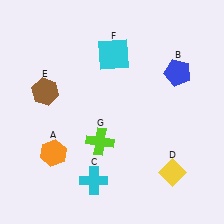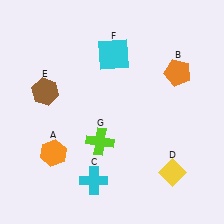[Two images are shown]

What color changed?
The pentagon (B) changed from blue in Image 1 to orange in Image 2.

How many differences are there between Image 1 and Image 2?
There is 1 difference between the two images.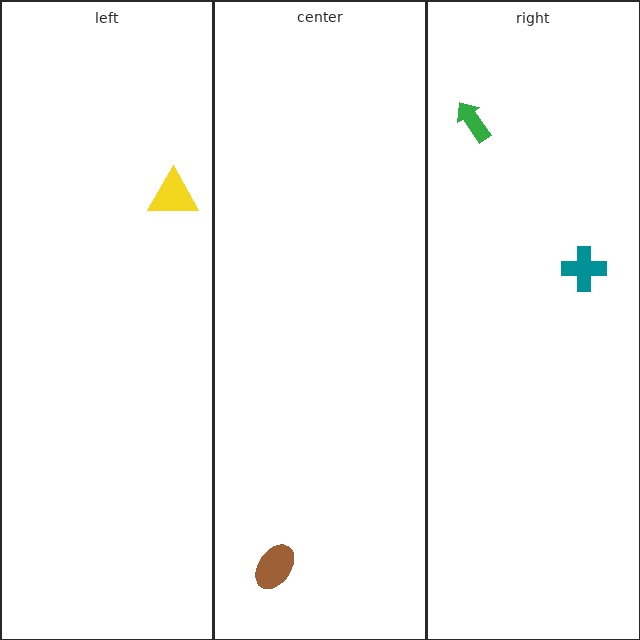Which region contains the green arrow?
The right region.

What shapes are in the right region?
The green arrow, the teal cross.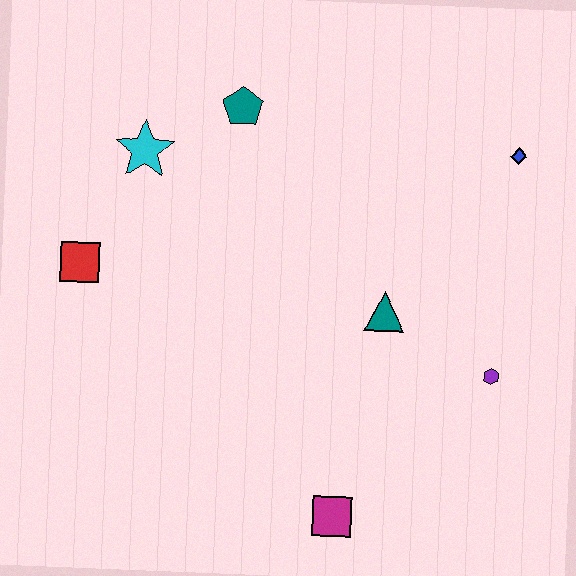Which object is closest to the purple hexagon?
The teal triangle is closest to the purple hexagon.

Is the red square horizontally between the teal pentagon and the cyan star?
No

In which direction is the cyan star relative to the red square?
The cyan star is above the red square.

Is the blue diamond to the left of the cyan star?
No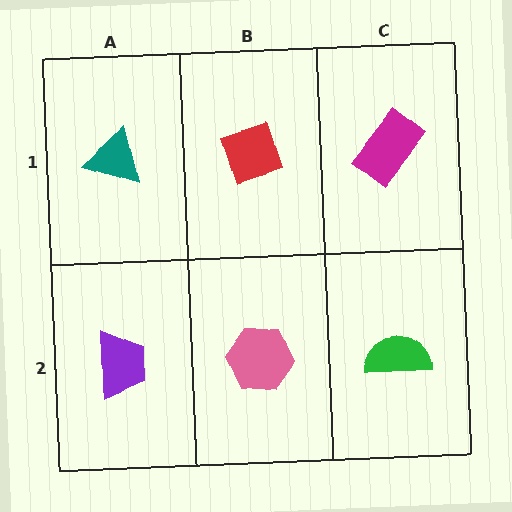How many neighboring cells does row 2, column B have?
3.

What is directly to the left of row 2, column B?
A purple trapezoid.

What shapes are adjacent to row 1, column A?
A purple trapezoid (row 2, column A), a red diamond (row 1, column B).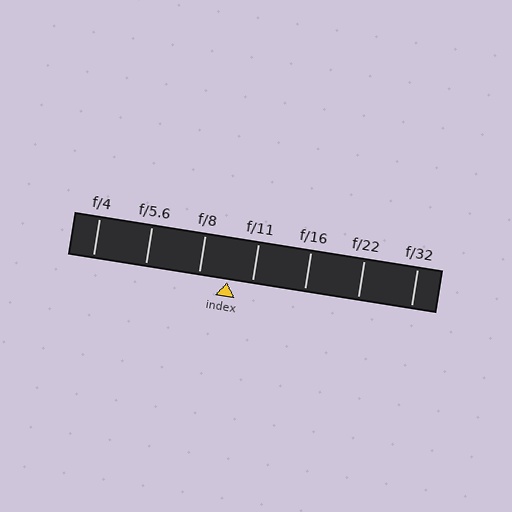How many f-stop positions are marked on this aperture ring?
There are 7 f-stop positions marked.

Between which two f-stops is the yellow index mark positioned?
The index mark is between f/8 and f/11.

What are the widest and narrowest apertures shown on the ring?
The widest aperture shown is f/4 and the narrowest is f/32.